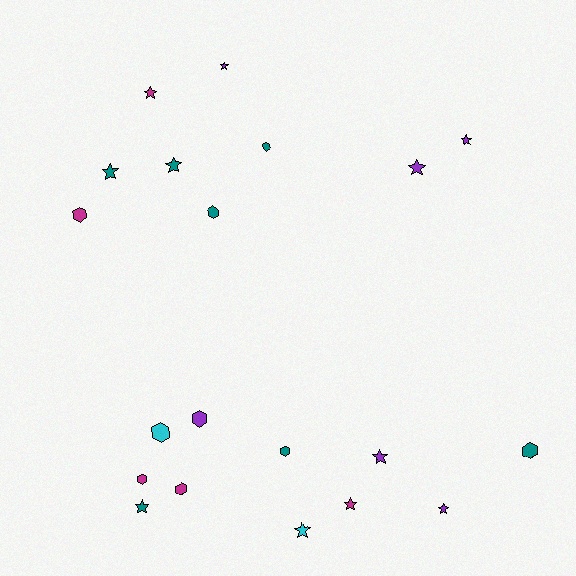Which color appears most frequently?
Teal, with 7 objects.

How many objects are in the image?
There are 20 objects.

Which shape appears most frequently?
Star, with 11 objects.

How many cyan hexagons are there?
There is 1 cyan hexagon.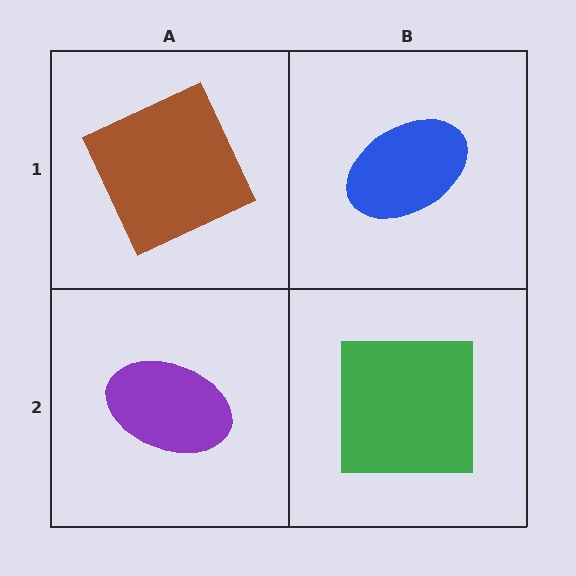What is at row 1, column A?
A brown square.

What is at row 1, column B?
A blue ellipse.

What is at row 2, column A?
A purple ellipse.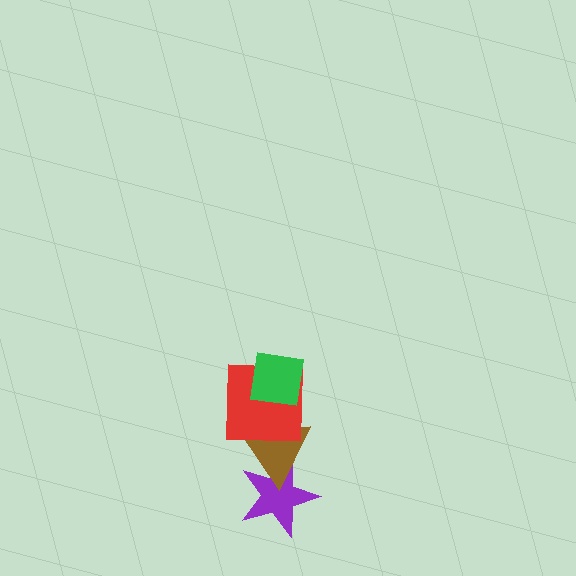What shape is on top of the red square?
The green square is on top of the red square.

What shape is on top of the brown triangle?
The red square is on top of the brown triangle.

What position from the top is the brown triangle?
The brown triangle is 3rd from the top.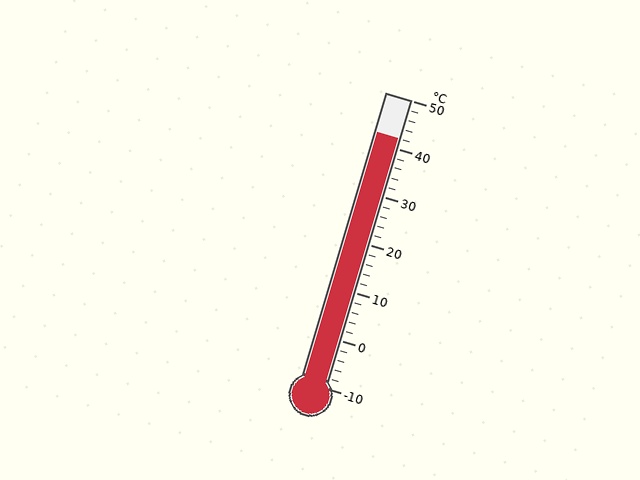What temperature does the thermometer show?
The thermometer shows approximately 42°C.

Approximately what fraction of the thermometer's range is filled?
The thermometer is filled to approximately 85% of its range.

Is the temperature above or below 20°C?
The temperature is above 20°C.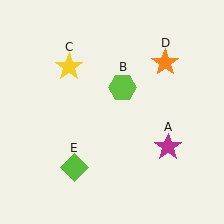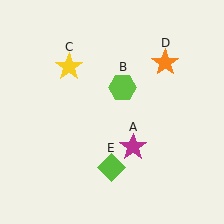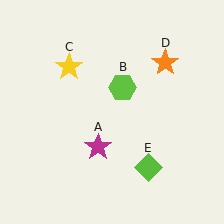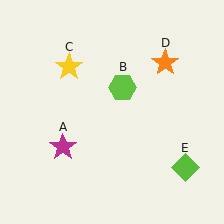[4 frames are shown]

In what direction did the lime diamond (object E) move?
The lime diamond (object E) moved right.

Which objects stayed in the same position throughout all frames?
Lime hexagon (object B) and yellow star (object C) and orange star (object D) remained stationary.